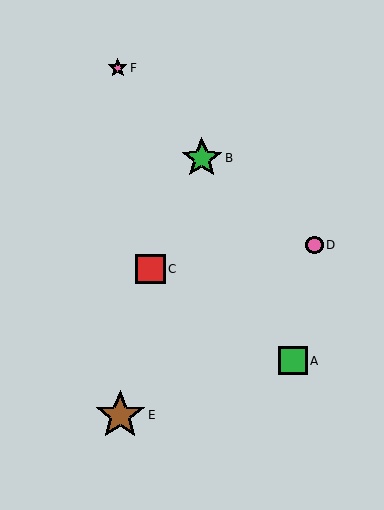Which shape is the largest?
The brown star (labeled E) is the largest.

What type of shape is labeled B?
Shape B is a green star.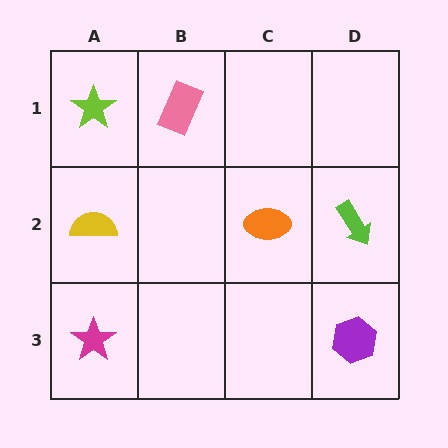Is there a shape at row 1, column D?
No, that cell is empty.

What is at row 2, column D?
A lime arrow.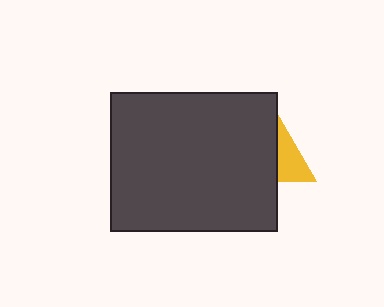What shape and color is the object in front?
The object in front is a dark gray rectangle.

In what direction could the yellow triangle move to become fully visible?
The yellow triangle could move right. That would shift it out from behind the dark gray rectangle entirely.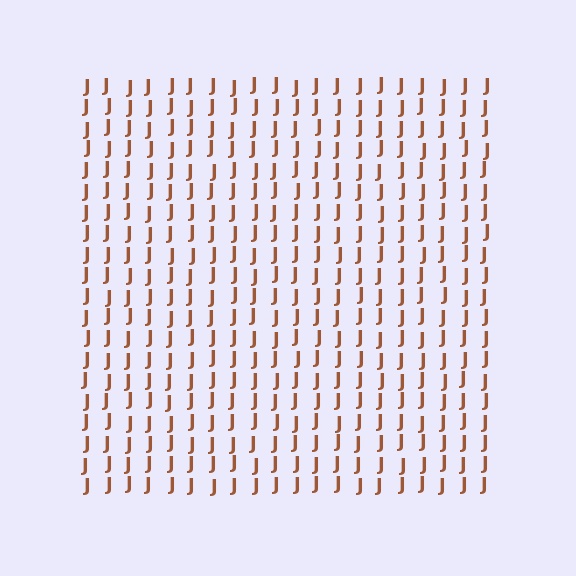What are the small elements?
The small elements are letter J's.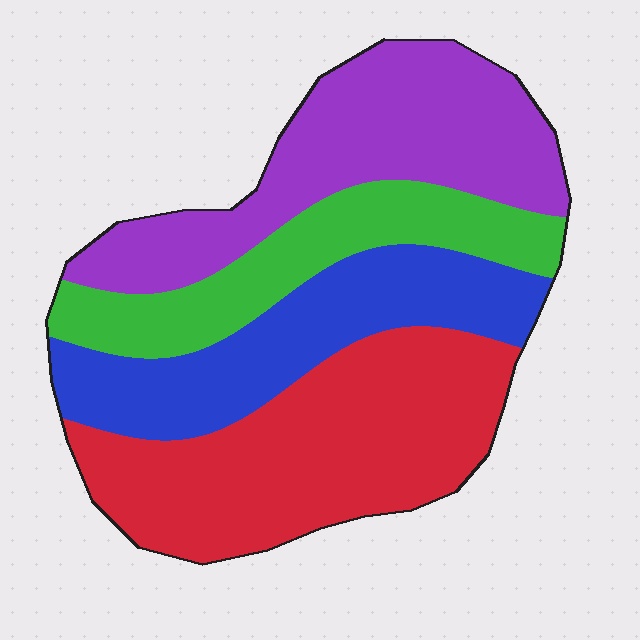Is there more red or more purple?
Red.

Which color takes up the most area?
Red, at roughly 35%.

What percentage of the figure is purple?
Purple takes up between a quarter and a half of the figure.